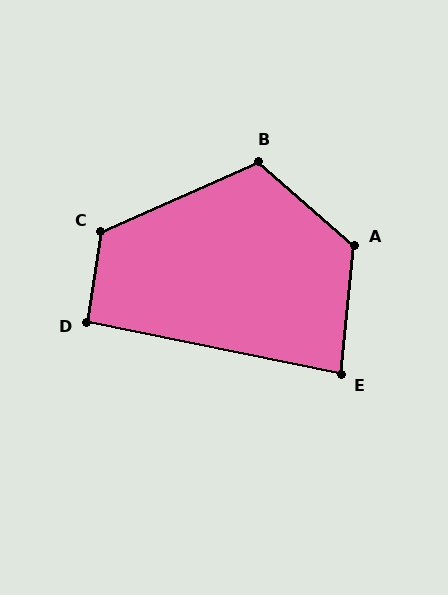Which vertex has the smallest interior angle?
E, at approximately 84 degrees.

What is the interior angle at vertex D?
Approximately 93 degrees (approximately right).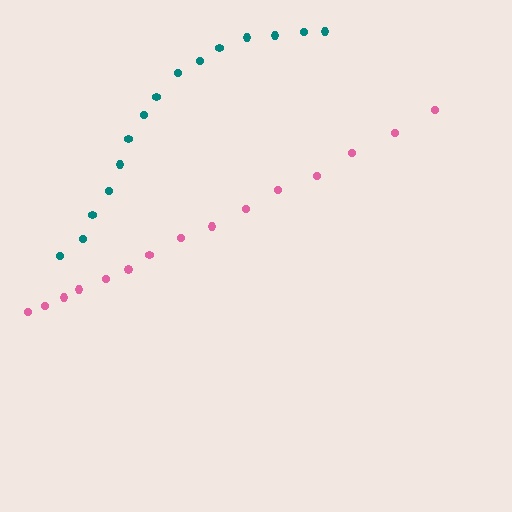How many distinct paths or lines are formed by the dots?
There are 2 distinct paths.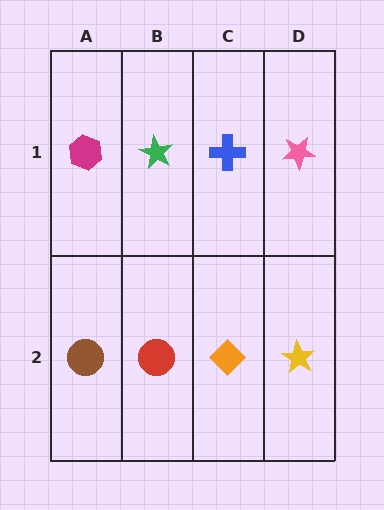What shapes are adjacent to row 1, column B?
A red circle (row 2, column B), a magenta hexagon (row 1, column A), a blue cross (row 1, column C).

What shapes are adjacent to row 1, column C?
An orange diamond (row 2, column C), a green star (row 1, column B), a pink star (row 1, column D).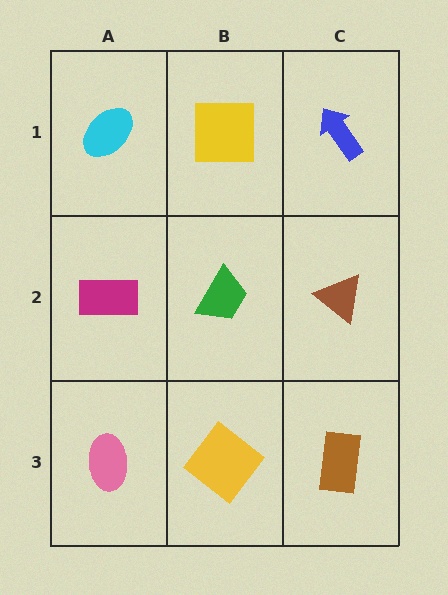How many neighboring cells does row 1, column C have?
2.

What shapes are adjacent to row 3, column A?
A magenta rectangle (row 2, column A), a yellow diamond (row 3, column B).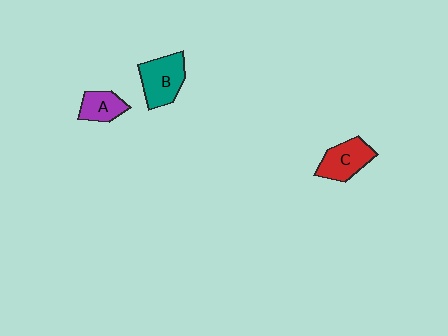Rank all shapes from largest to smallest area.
From largest to smallest: B (teal), C (red), A (purple).